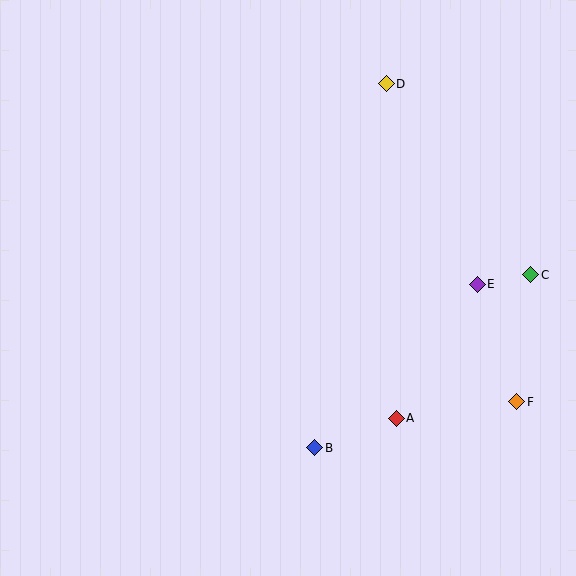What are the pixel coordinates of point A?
Point A is at (396, 418).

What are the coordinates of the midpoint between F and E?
The midpoint between F and E is at (497, 343).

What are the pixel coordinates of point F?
Point F is at (517, 402).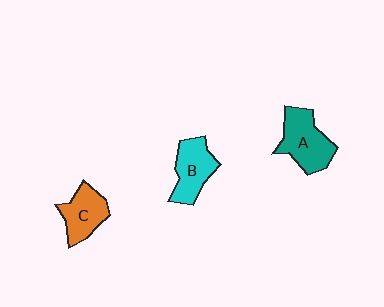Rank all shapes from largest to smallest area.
From largest to smallest: A (teal), B (cyan), C (orange).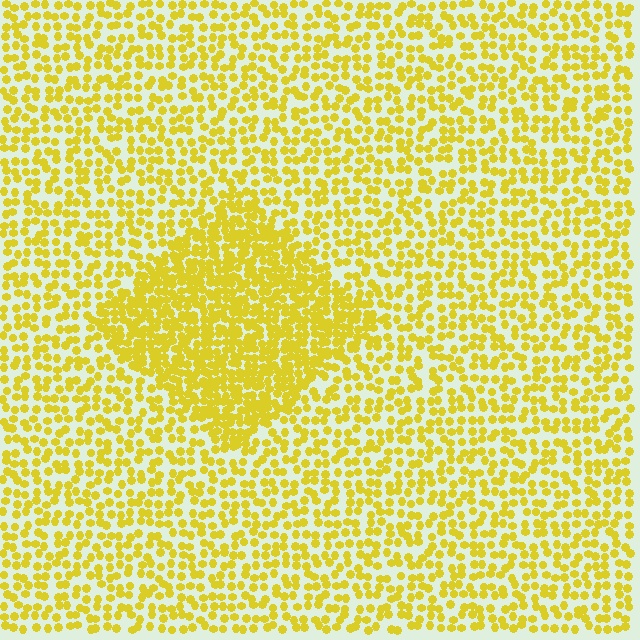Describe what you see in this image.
The image contains small yellow elements arranged at two different densities. A diamond-shaped region is visible where the elements are more densely packed than the surrounding area.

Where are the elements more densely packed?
The elements are more densely packed inside the diamond boundary.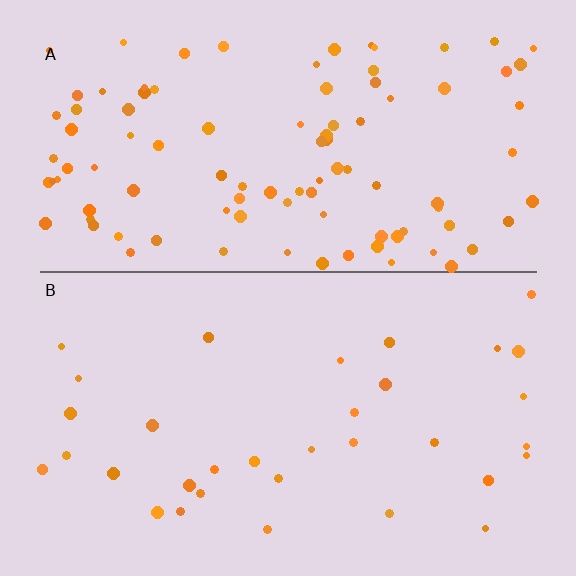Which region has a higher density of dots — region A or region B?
A (the top).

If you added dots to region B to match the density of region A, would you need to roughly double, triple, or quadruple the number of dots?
Approximately triple.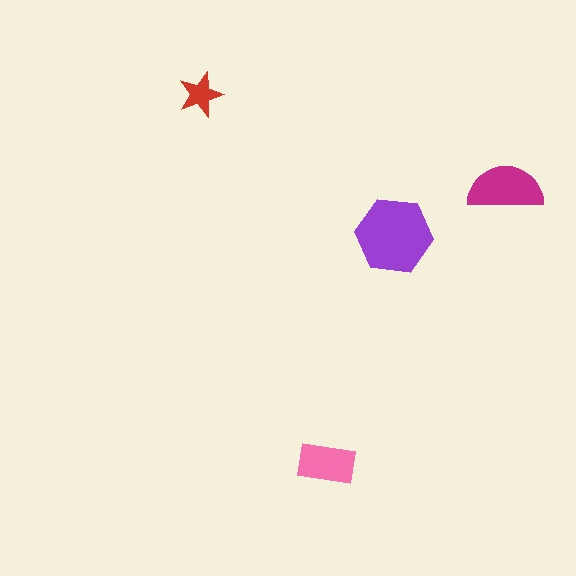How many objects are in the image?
There are 4 objects in the image.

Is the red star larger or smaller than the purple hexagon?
Smaller.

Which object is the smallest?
The red star.